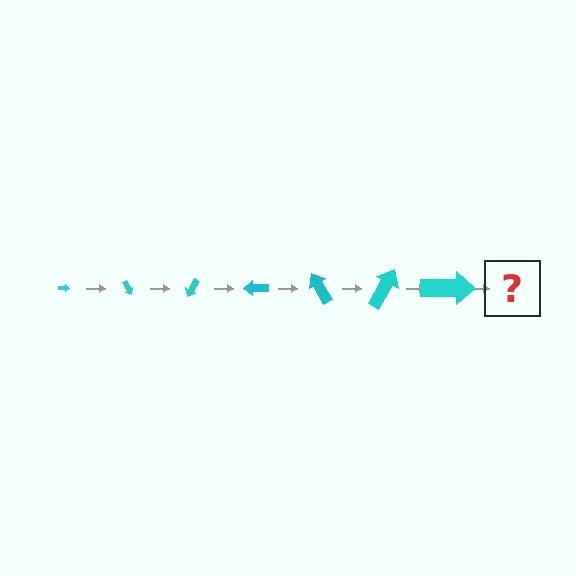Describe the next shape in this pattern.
It should be an arrow, larger than the previous one and rotated 420 degrees from the start.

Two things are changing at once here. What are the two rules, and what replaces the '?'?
The two rules are that the arrow grows larger each step and it rotates 60 degrees each step. The '?' should be an arrow, larger than the previous one and rotated 420 degrees from the start.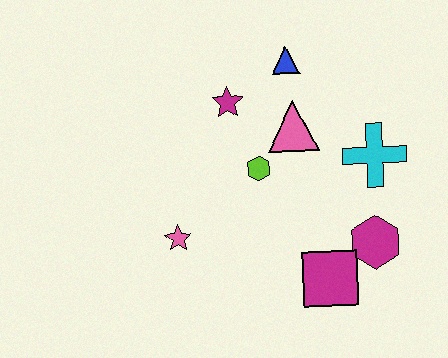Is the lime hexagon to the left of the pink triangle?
Yes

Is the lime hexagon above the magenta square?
Yes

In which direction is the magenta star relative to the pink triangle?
The magenta star is to the left of the pink triangle.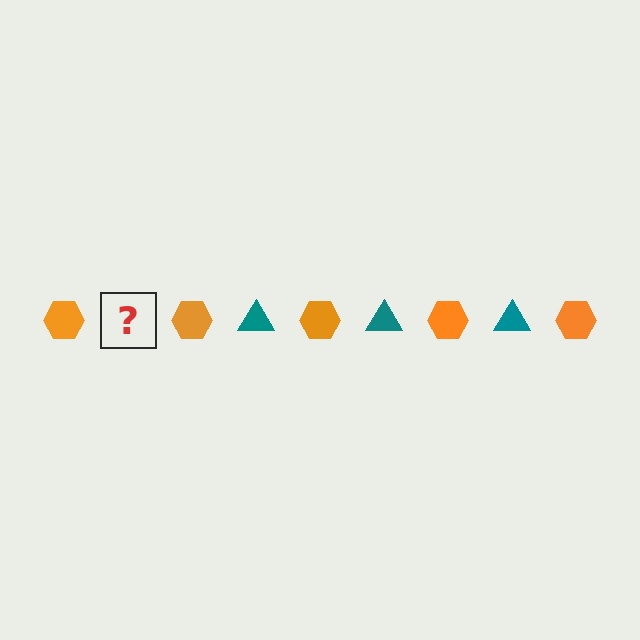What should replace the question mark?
The question mark should be replaced with a teal triangle.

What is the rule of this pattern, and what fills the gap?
The rule is that the pattern alternates between orange hexagon and teal triangle. The gap should be filled with a teal triangle.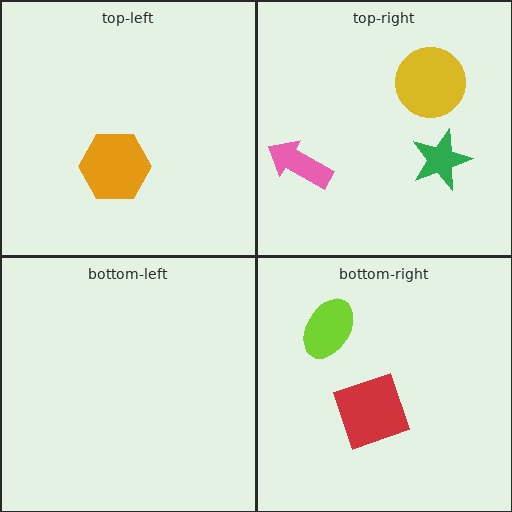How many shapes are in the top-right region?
3.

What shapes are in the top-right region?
The pink arrow, the yellow circle, the green star.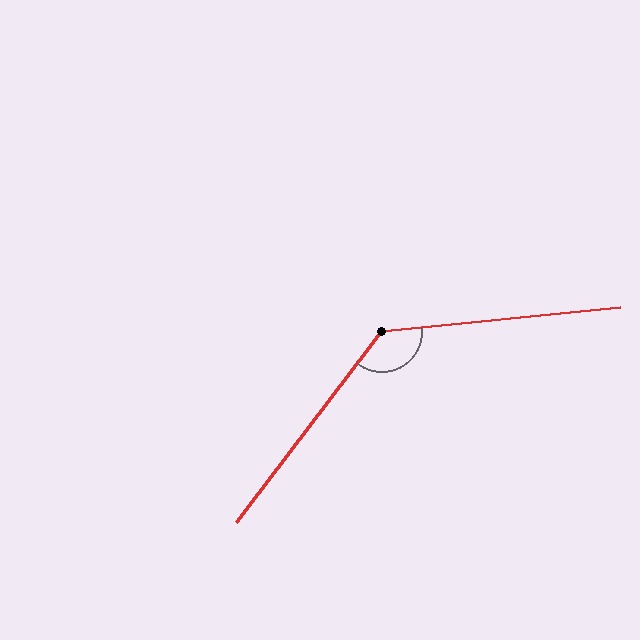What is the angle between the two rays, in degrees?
Approximately 133 degrees.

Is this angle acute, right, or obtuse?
It is obtuse.